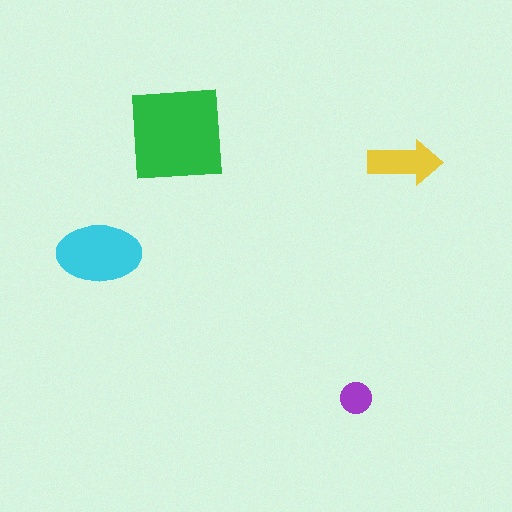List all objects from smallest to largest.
The purple circle, the yellow arrow, the cyan ellipse, the green square.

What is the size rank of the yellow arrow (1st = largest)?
3rd.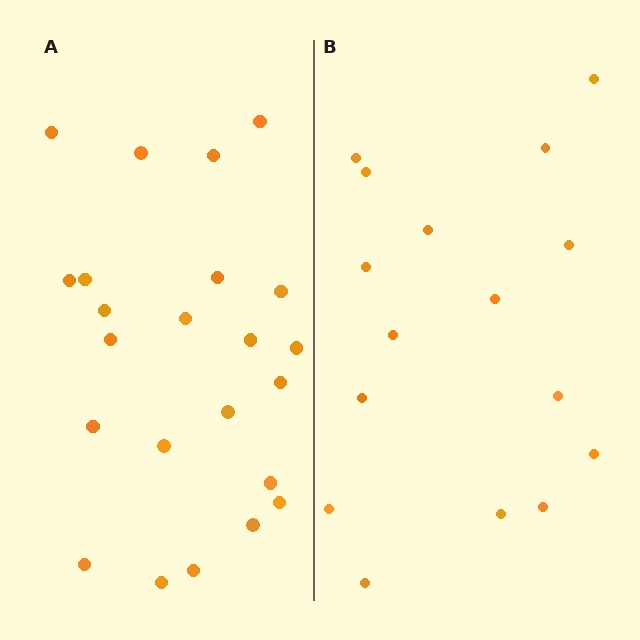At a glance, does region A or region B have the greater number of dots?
Region A (the left region) has more dots.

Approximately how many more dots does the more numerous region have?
Region A has roughly 8 or so more dots than region B.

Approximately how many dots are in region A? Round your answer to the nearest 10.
About 20 dots. (The exact count is 23, which rounds to 20.)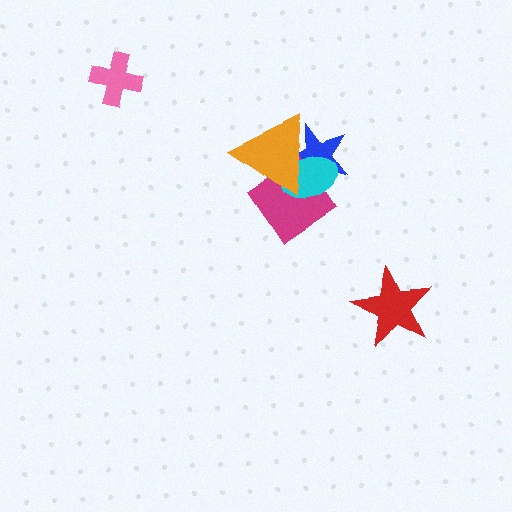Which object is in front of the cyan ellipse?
The orange triangle is in front of the cyan ellipse.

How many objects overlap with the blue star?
3 objects overlap with the blue star.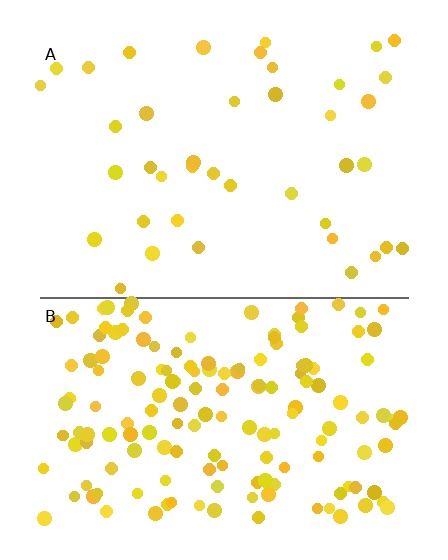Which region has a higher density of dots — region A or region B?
B (the bottom).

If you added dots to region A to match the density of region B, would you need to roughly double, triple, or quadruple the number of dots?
Approximately quadruple.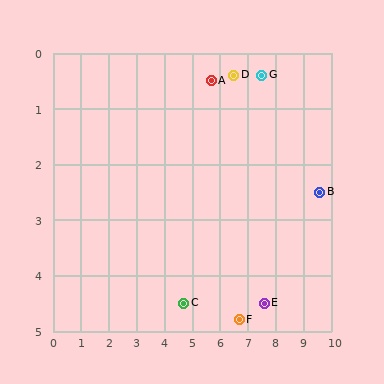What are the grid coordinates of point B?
Point B is at approximately (9.6, 2.5).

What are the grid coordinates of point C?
Point C is at approximately (4.7, 4.5).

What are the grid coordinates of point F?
Point F is at approximately (6.7, 4.8).